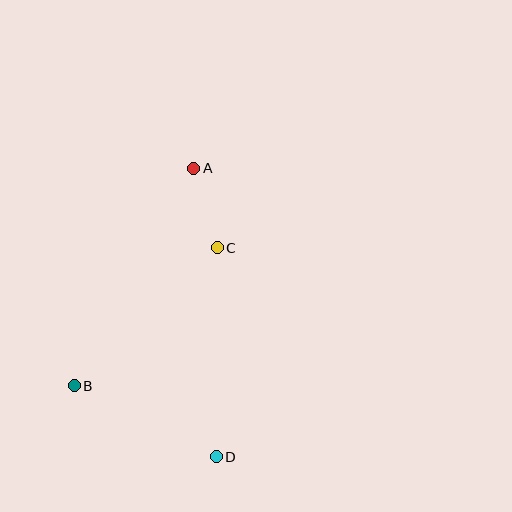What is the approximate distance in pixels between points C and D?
The distance between C and D is approximately 209 pixels.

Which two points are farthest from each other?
Points A and D are farthest from each other.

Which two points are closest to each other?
Points A and C are closest to each other.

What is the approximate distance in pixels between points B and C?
The distance between B and C is approximately 199 pixels.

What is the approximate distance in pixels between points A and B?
The distance between A and B is approximately 248 pixels.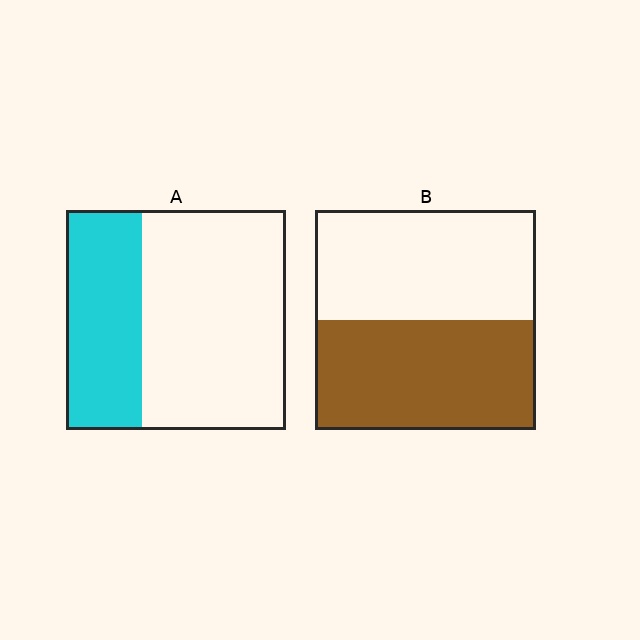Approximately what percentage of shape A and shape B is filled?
A is approximately 35% and B is approximately 50%.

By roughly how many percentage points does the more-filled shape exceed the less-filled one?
By roughly 15 percentage points (B over A).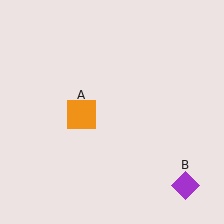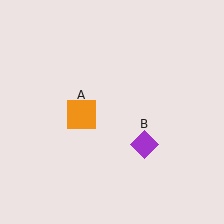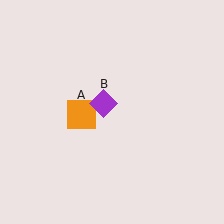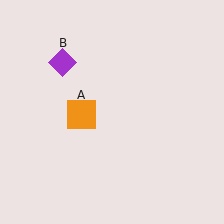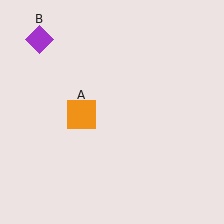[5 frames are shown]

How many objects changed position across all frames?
1 object changed position: purple diamond (object B).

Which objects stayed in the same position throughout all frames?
Orange square (object A) remained stationary.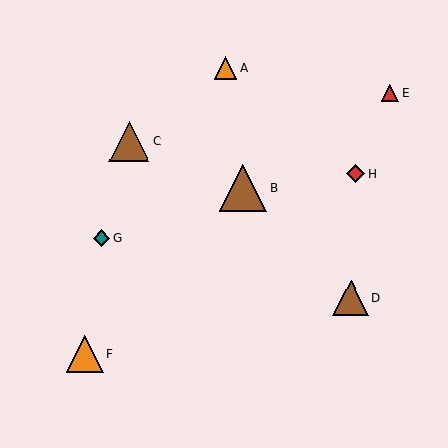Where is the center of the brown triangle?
The center of the brown triangle is at (351, 298).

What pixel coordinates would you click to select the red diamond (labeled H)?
Click at (356, 174) to select the red diamond H.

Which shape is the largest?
The brown triangle (labeled B) is the largest.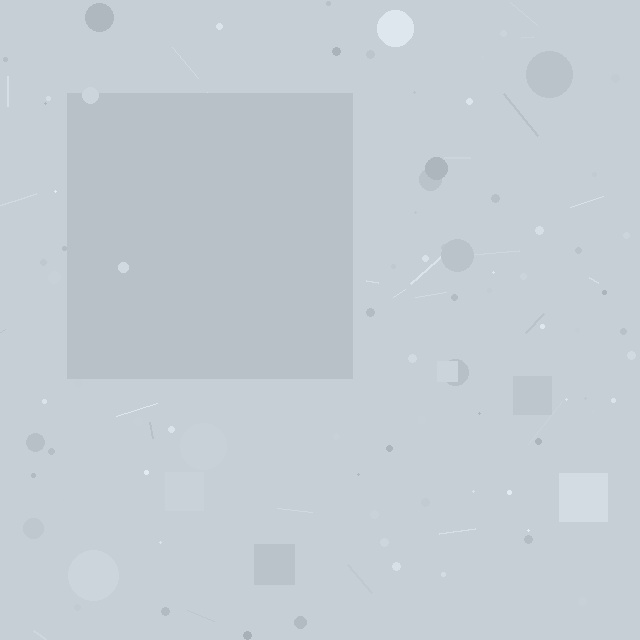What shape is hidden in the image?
A square is hidden in the image.